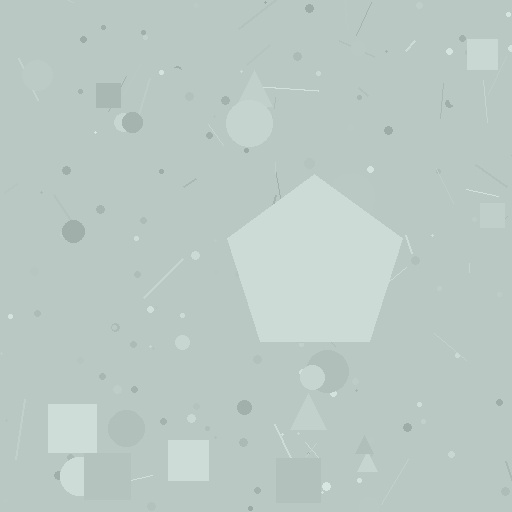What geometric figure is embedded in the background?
A pentagon is embedded in the background.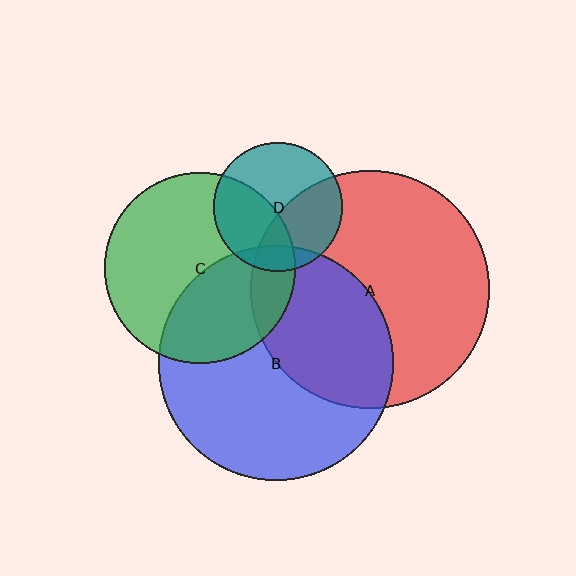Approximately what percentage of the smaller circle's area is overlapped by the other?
Approximately 40%.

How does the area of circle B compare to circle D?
Approximately 3.3 times.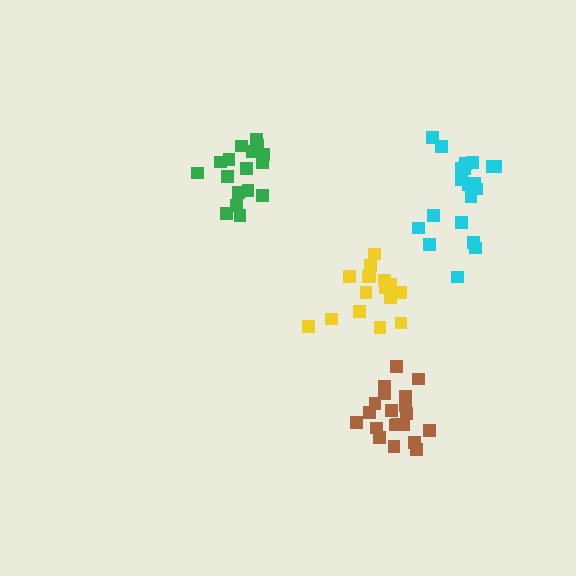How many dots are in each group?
Group 1: 20 dots, Group 2: 17 dots, Group 3: 17 dots, Group 4: 21 dots (75 total).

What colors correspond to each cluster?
The clusters are colored: cyan, yellow, green, brown.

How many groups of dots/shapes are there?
There are 4 groups.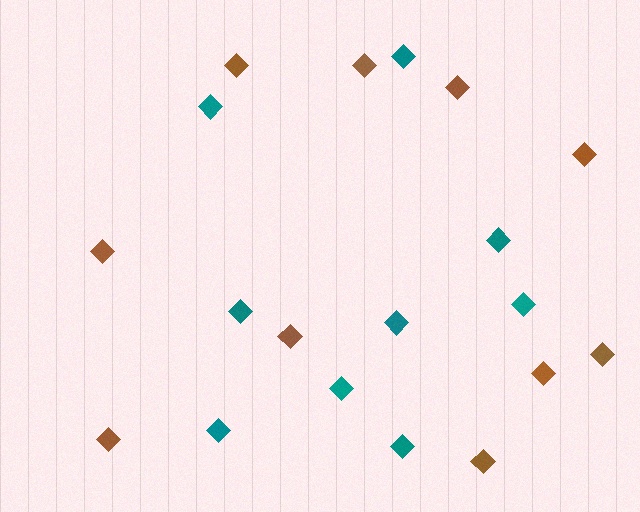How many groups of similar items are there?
There are 2 groups: one group of teal diamonds (9) and one group of brown diamonds (10).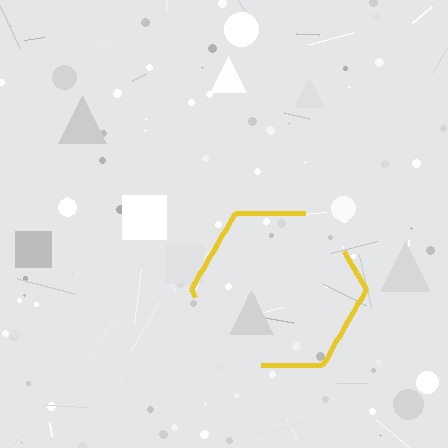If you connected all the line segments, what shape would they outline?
They would outline a hexagon.